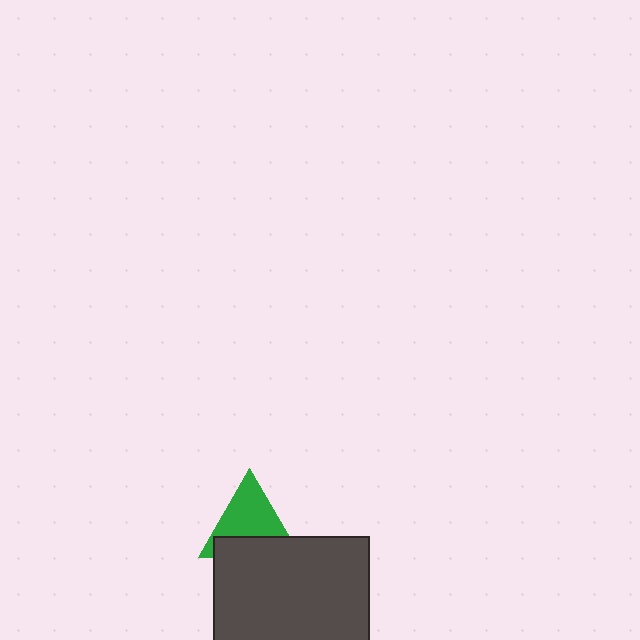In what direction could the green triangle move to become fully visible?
The green triangle could move up. That would shift it out from behind the dark gray rectangle entirely.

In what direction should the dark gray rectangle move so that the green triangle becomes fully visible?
The dark gray rectangle should move down. That is the shortest direction to clear the overlap and leave the green triangle fully visible.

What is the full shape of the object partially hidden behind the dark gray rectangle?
The partially hidden object is a green triangle.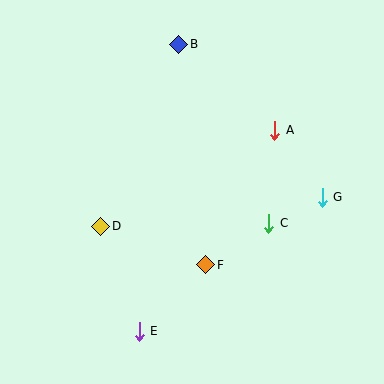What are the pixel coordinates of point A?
Point A is at (275, 130).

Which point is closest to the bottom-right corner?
Point G is closest to the bottom-right corner.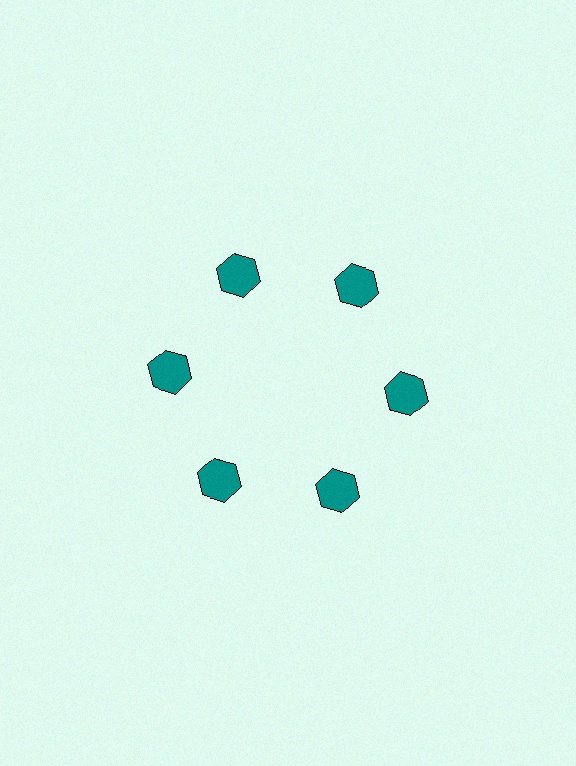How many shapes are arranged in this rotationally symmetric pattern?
There are 6 shapes, arranged in 6 groups of 1.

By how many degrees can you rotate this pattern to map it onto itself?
The pattern maps onto itself every 60 degrees of rotation.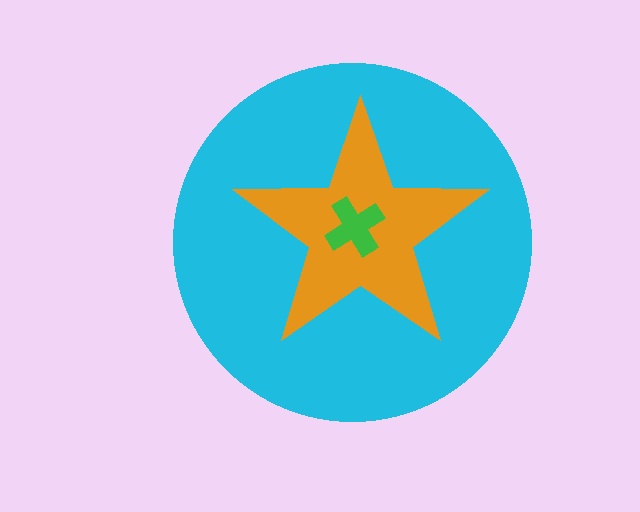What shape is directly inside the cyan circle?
The orange star.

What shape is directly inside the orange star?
The green cross.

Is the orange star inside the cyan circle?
Yes.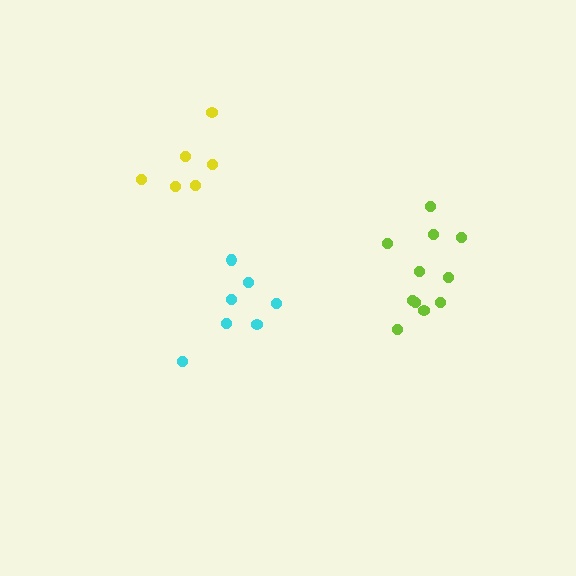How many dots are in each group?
Group 1: 11 dots, Group 2: 7 dots, Group 3: 6 dots (24 total).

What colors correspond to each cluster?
The clusters are colored: lime, cyan, yellow.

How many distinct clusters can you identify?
There are 3 distinct clusters.